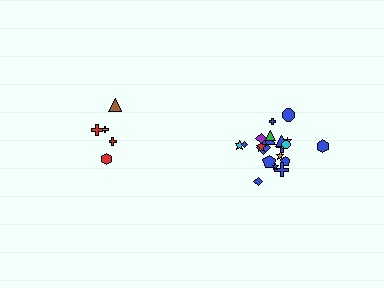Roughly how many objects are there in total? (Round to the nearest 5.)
Roughly 25 objects in total.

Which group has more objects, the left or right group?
The right group.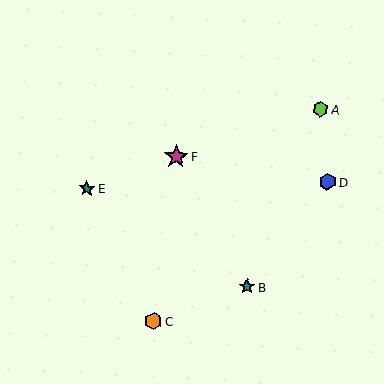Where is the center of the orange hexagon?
The center of the orange hexagon is at (153, 321).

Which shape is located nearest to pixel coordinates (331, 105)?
The lime hexagon (labeled A) at (320, 109) is nearest to that location.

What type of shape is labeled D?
Shape D is a blue hexagon.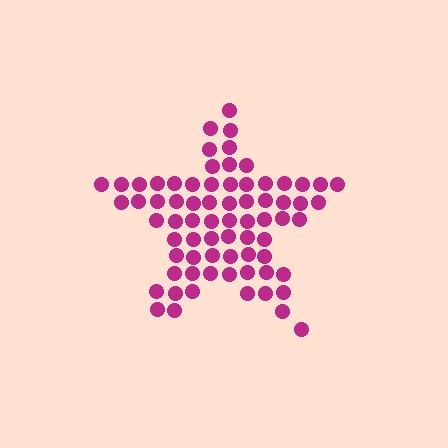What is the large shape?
The large shape is a star.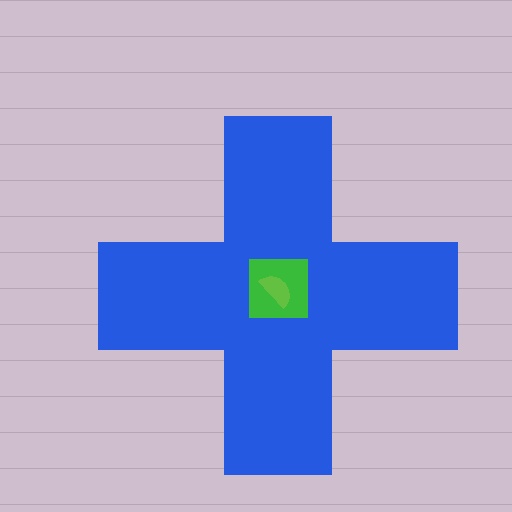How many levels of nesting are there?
3.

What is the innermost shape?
The lime semicircle.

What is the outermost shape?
The blue cross.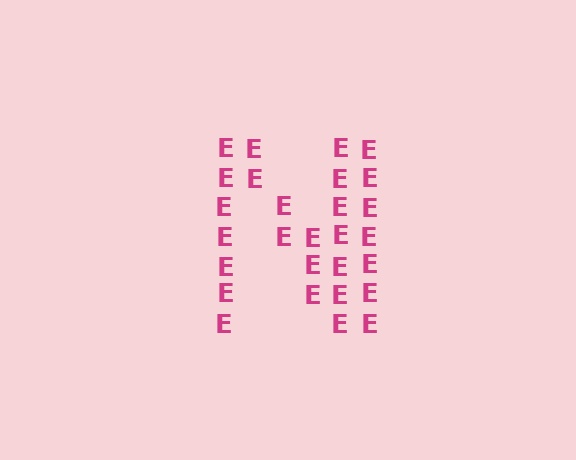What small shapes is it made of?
It is made of small letter E's.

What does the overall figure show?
The overall figure shows the letter N.